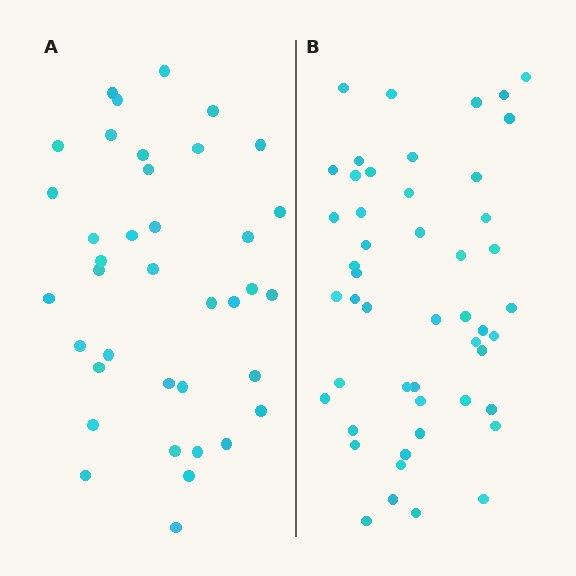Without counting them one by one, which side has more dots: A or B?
Region B (the right region) has more dots.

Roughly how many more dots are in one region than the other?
Region B has roughly 12 or so more dots than region A.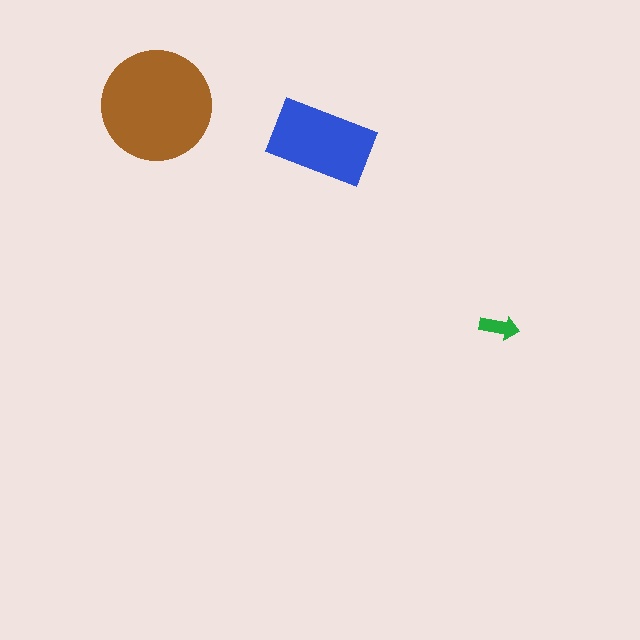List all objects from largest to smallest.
The brown circle, the blue rectangle, the green arrow.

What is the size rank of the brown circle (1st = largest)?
1st.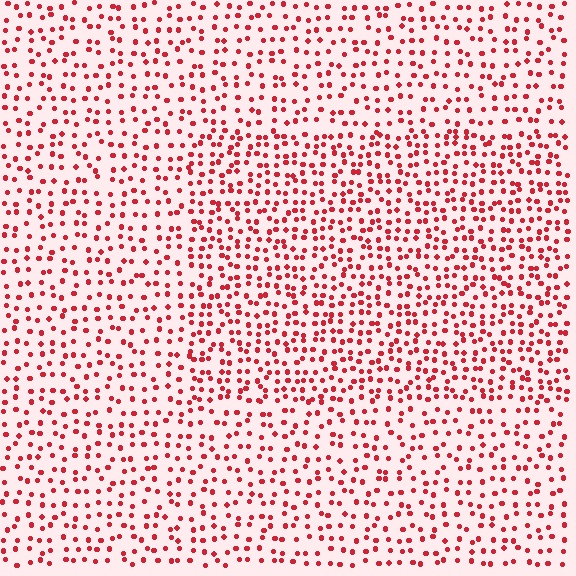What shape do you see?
I see a rectangle.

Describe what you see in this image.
The image contains small red elements arranged at two different densities. A rectangle-shaped region is visible where the elements are more densely packed than the surrounding area.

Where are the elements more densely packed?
The elements are more densely packed inside the rectangle boundary.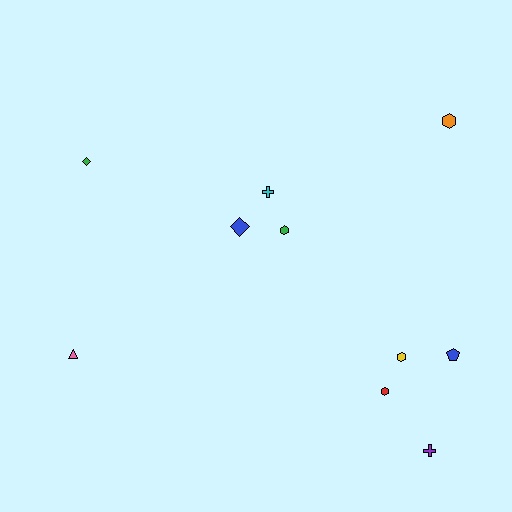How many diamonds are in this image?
There are 2 diamonds.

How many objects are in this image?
There are 10 objects.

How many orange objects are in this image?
There is 1 orange object.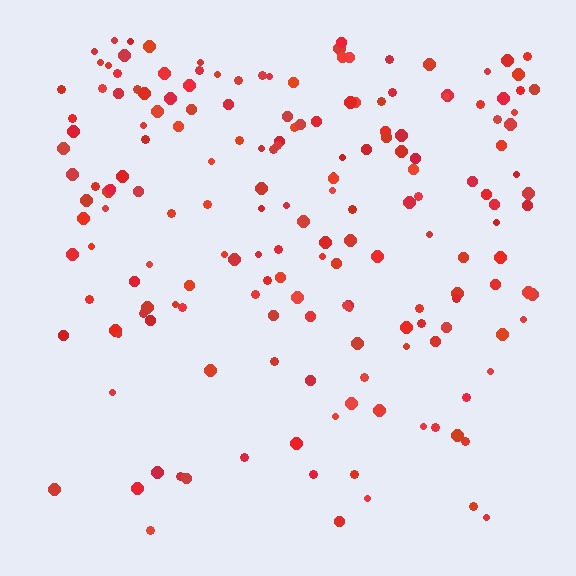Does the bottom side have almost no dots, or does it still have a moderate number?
Still a moderate number, just noticeably fewer than the top.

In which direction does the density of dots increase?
From bottom to top, with the top side densest.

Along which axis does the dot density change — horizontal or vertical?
Vertical.